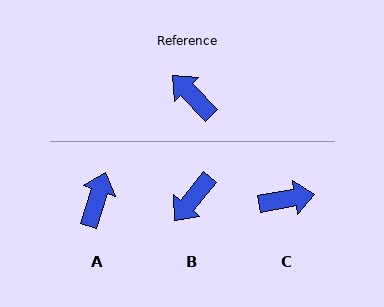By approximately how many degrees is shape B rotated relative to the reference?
Approximately 97 degrees counter-clockwise.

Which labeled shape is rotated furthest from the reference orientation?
C, about 124 degrees away.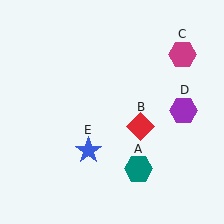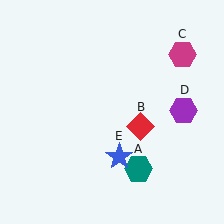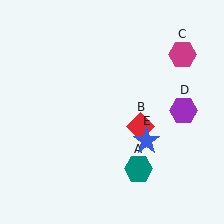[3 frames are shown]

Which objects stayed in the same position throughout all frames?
Teal hexagon (object A) and red diamond (object B) and magenta hexagon (object C) and purple hexagon (object D) remained stationary.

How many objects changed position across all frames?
1 object changed position: blue star (object E).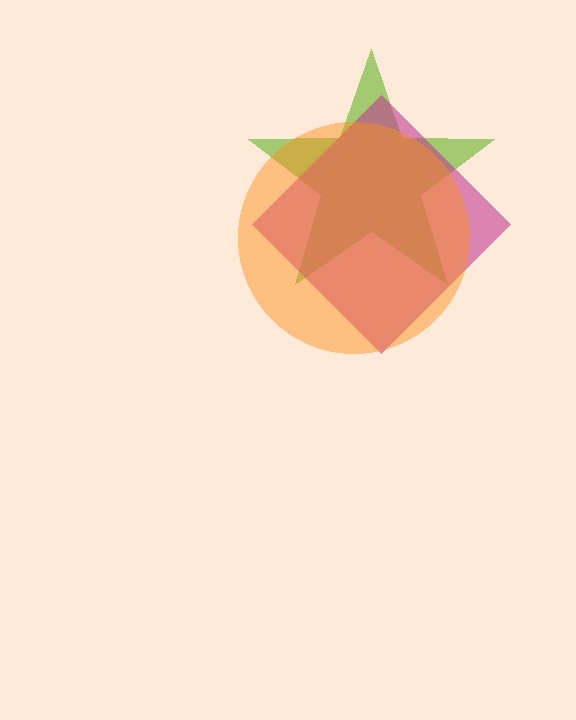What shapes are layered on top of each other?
The layered shapes are: a lime star, a magenta diamond, an orange circle.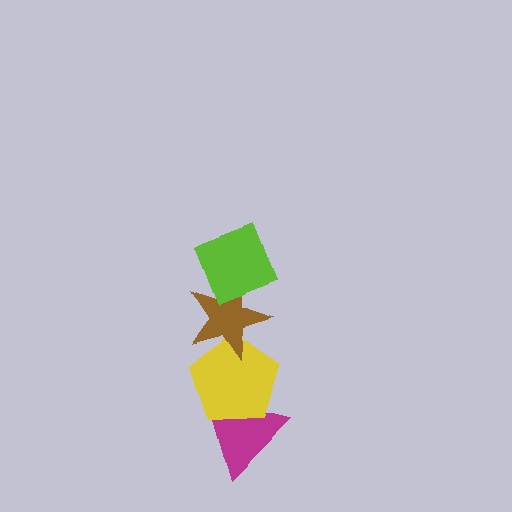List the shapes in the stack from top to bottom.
From top to bottom: the lime diamond, the brown star, the yellow pentagon, the magenta triangle.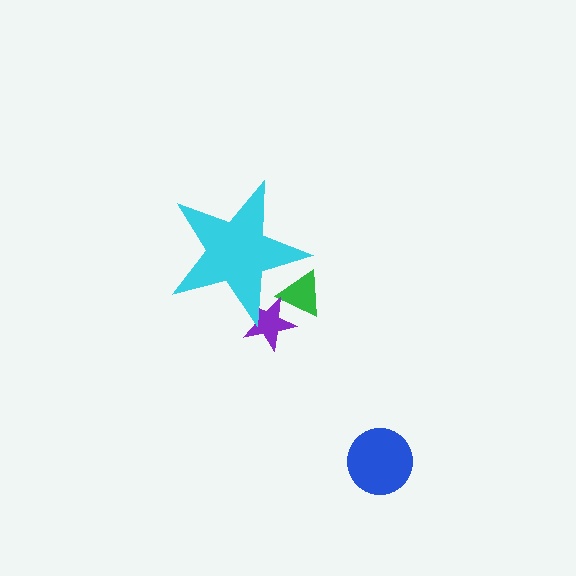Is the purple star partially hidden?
Yes, the purple star is partially hidden behind the cyan star.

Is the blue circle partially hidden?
No, the blue circle is fully visible.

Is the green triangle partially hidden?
Yes, the green triangle is partially hidden behind the cyan star.